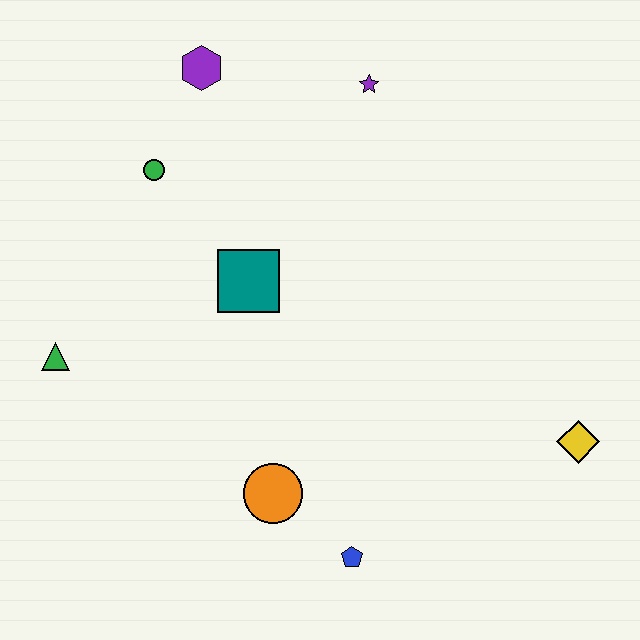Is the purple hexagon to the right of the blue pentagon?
No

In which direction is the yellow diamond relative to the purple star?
The yellow diamond is below the purple star.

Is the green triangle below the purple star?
Yes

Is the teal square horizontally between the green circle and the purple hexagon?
No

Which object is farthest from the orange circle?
The purple hexagon is farthest from the orange circle.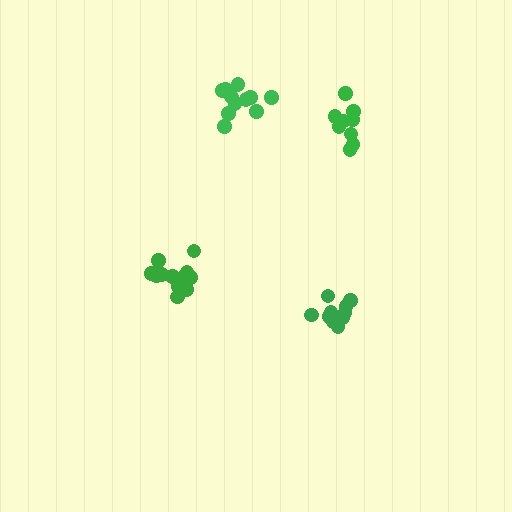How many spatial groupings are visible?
There are 4 spatial groupings.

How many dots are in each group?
Group 1: 10 dots, Group 2: 12 dots, Group 3: 9 dots, Group 4: 11 dots (42 total).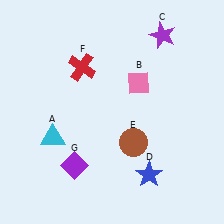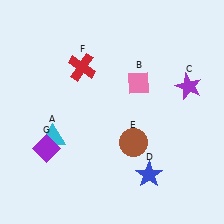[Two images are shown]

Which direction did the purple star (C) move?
The purple star (C) moved down.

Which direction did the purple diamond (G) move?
The purple diamond (G) moved left.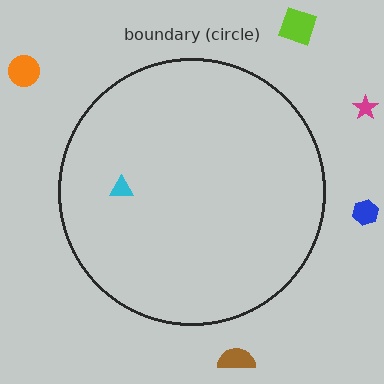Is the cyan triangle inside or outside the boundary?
Inside.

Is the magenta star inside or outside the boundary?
Outside.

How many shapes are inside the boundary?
1 inside, 5 outside.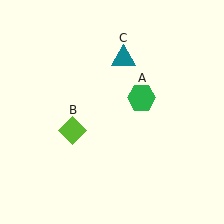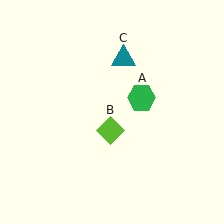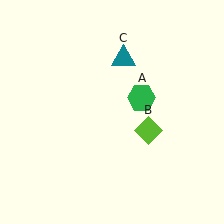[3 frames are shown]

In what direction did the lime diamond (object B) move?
The lime diamond (object B) moved right.